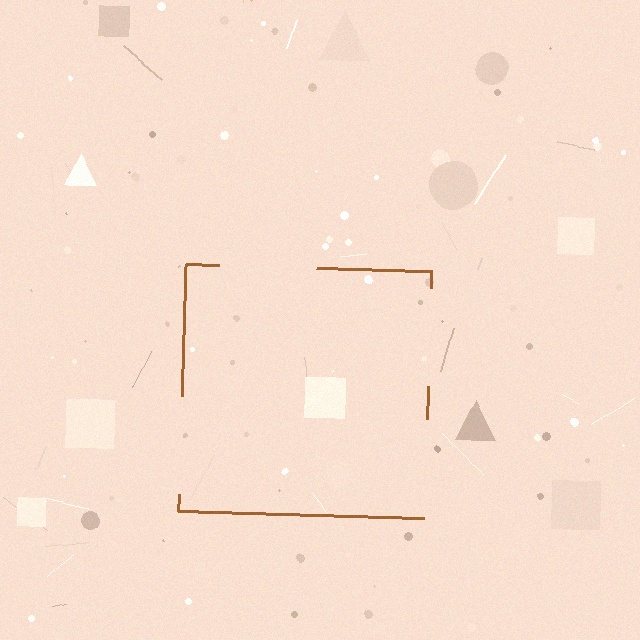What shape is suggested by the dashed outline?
The dashed outline suggests a square.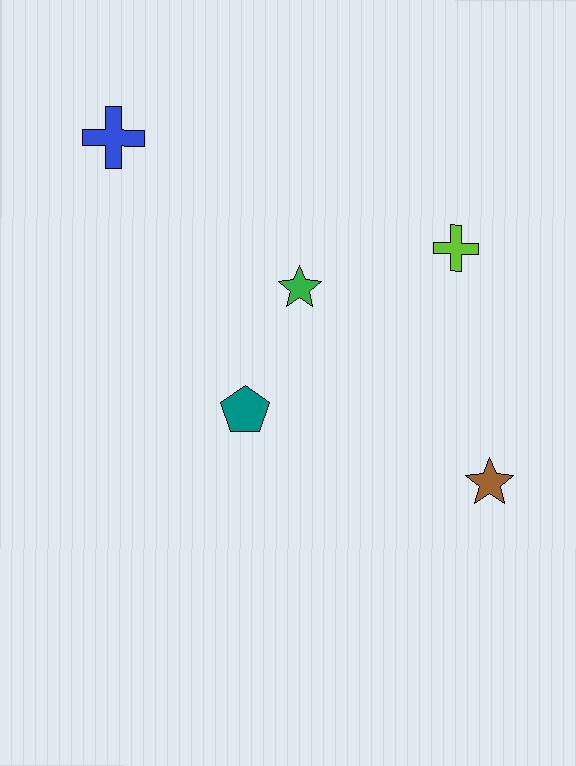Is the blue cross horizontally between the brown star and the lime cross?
No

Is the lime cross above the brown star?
Yes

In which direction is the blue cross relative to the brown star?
The blue cross is to the left of the brown star.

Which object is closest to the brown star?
The lime cross is closest to the brown star.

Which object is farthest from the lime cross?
The blue cross is farthest from the lime cross.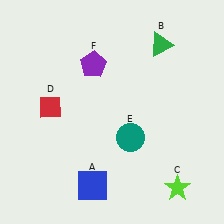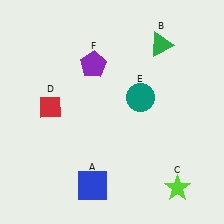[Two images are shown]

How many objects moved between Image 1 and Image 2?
1 object moved between the two images.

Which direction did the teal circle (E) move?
The teal circle (E) moved up.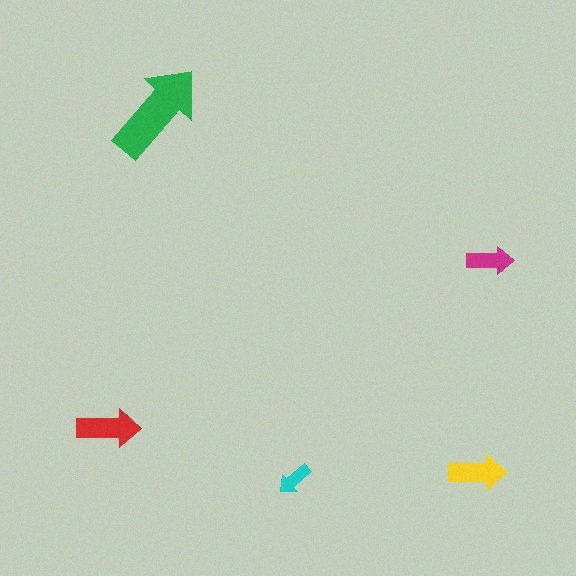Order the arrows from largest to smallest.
the green one, the red one, the yellow one, the magenta one, the cyan one.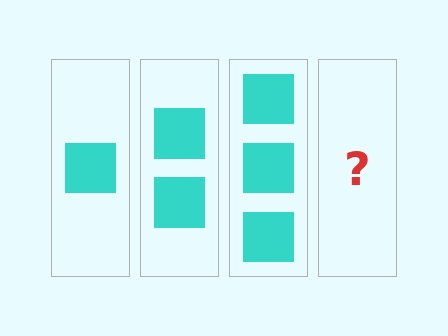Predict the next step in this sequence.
The next step is 4 squares.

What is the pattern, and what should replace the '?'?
The pattern is that each step adds one more square. The '?' should be 4 squares.